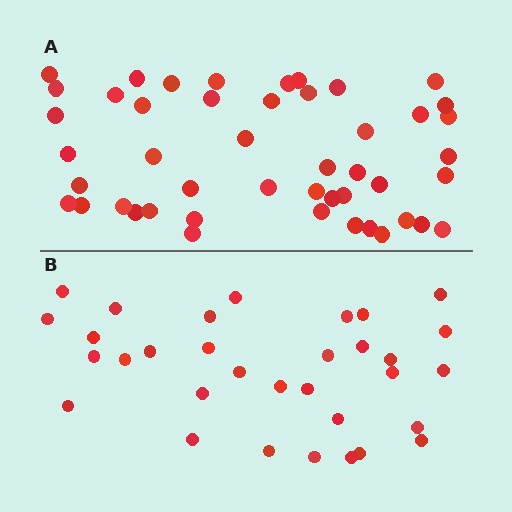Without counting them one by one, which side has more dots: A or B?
Region A (the top region) has more dots.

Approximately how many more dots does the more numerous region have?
Region A has approximately 15 more dots than region B.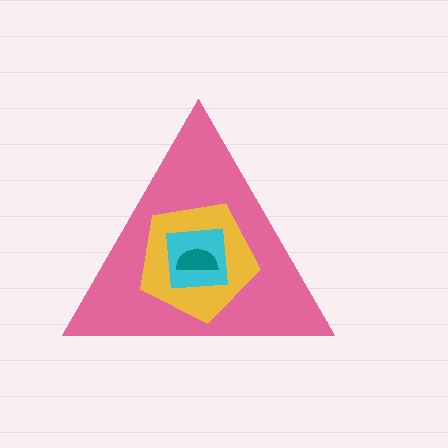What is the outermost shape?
The pink triangle.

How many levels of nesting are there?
4.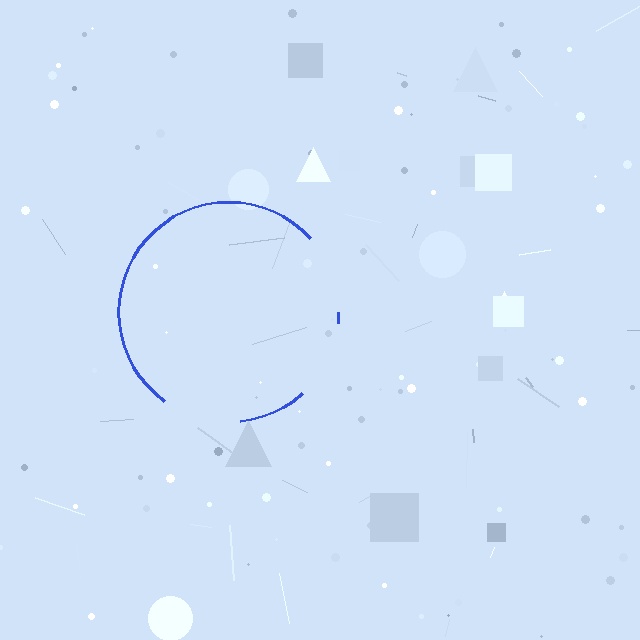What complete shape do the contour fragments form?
The contour fragments form a circle.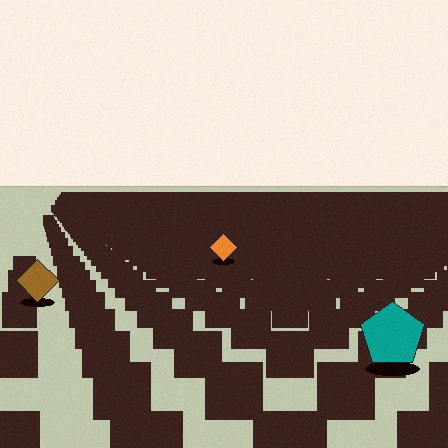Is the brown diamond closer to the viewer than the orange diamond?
Yes. The brown diamond is closer — you can tell from the texture gradient: the ground texture is coarser near it.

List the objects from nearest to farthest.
From nearest to farthest: the teal pentagon, the brown diamond, the orange diamond.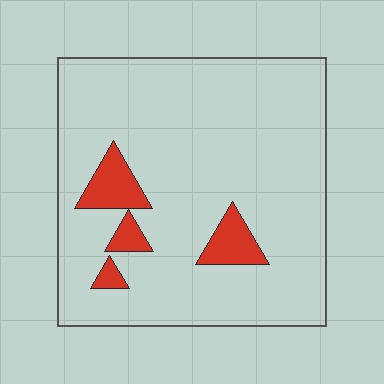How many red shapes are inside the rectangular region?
4.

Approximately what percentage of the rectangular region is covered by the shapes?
Approximately 10%.